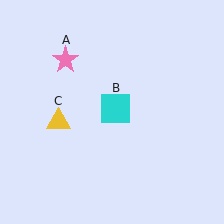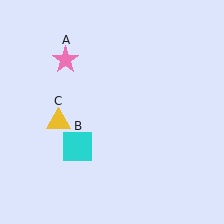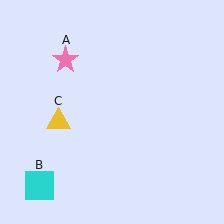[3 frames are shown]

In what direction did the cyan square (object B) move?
The cyan square (object B) moved down and to the left.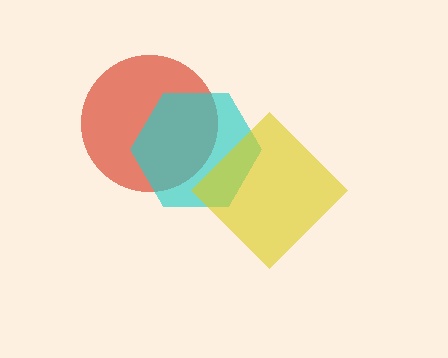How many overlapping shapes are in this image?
There are 3 overlapping shapes in the image.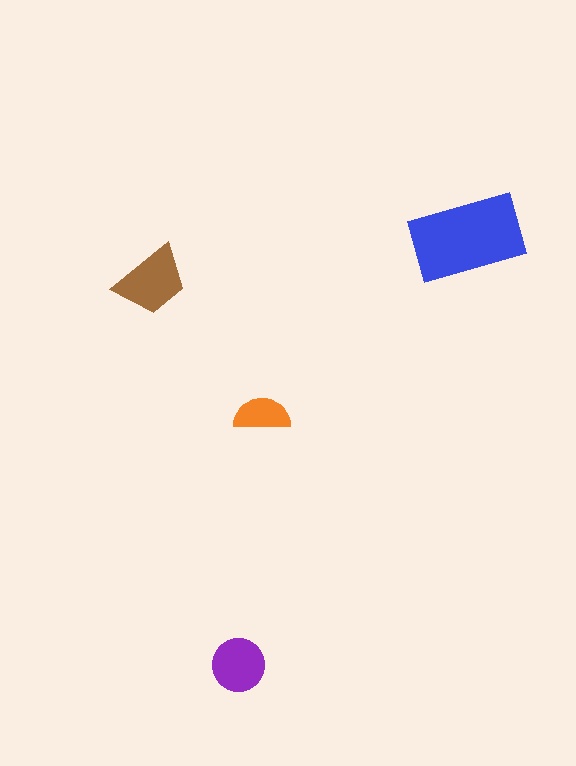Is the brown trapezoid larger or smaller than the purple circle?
Larger.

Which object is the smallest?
The orange semicircle.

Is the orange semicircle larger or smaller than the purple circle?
Smaller.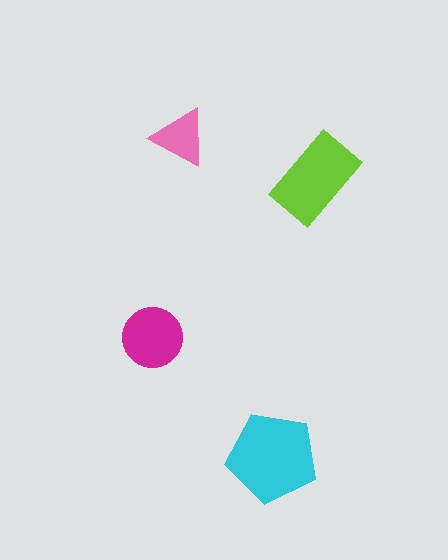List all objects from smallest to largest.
The pink triangle, the magenta circle, the lime rectangle, the cyan pentagon.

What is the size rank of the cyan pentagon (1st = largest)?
1st.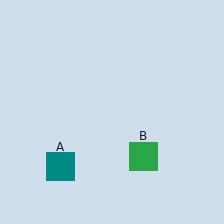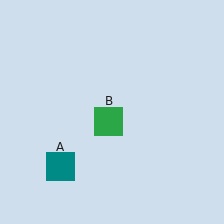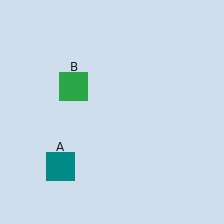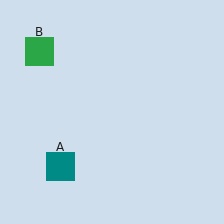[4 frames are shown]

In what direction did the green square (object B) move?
The green square (object B) moved up and to the left.